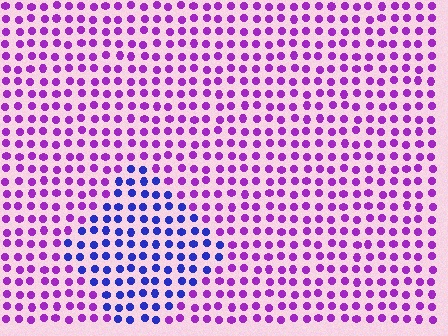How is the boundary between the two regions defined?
The boundary is defined purely by a slight shift in hue (about 50 degrees). Spacing, size, and orientation are identical on both sides.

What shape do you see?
I see a diamond.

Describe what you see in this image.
The image is filled with small purple elements in a uniform arrangement. A diamond-shaped region is visible where the elements are tinted to a slightly different hue, forming a subtle color boundary.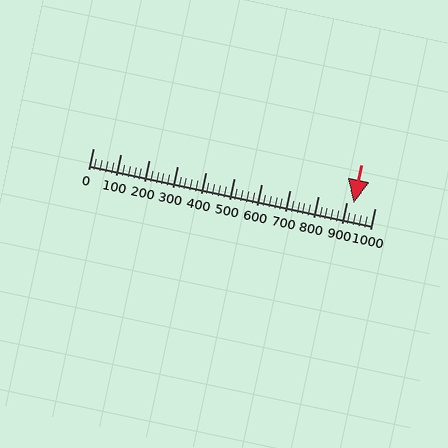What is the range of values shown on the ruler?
The ruler shows values from 0 to 1000.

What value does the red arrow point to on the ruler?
The red arrow points to approximately 926.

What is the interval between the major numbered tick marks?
The major tick marks are spaced 100 units apart.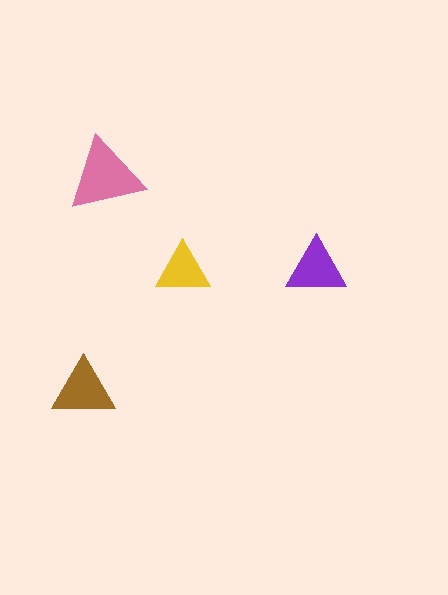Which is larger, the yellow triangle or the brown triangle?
The brown one.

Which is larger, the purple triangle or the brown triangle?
The brown one.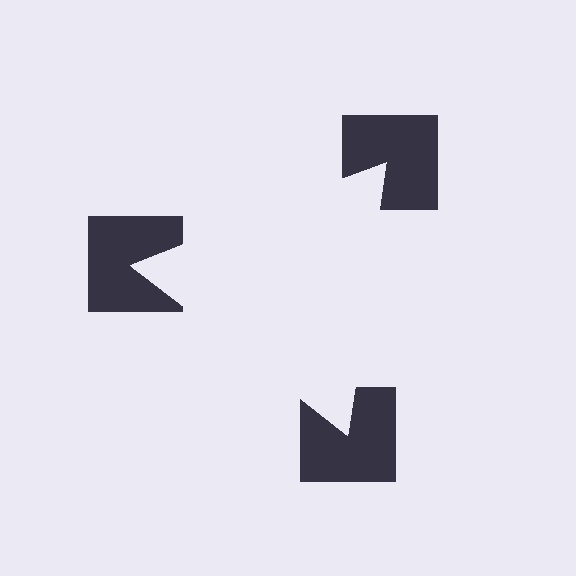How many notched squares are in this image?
There are 3 — one at each vertex of the illusory triangle.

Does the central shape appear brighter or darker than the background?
It typically appears slightly brighter than the background, even though no actual brightness change is drawn.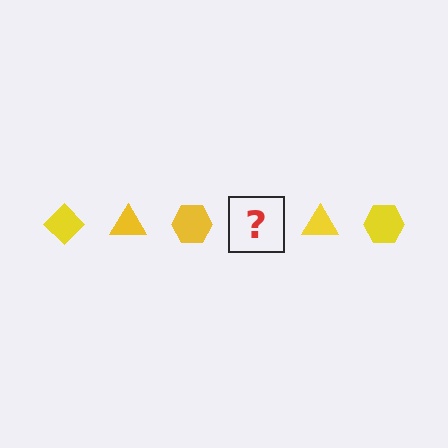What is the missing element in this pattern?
The missing element is a yellow diamond.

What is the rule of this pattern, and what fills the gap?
The rule is that the pattern cycles through diamond, triangle, hexagon shapes in yellow. The gap should be filled with a yellow diamond.